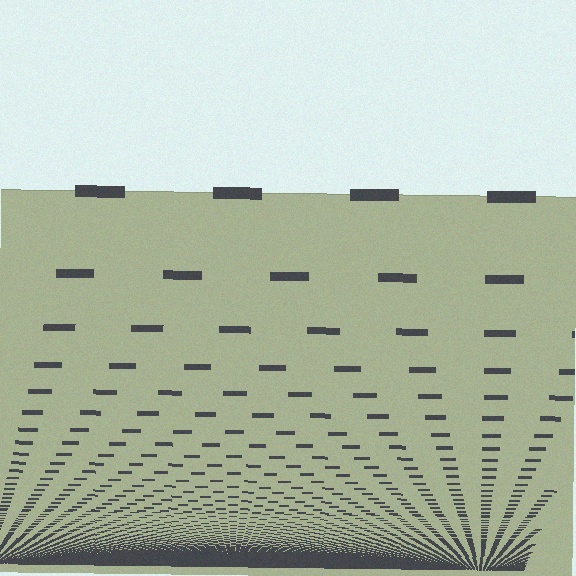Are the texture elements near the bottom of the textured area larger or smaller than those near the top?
Smaller. The gradient is inverted — elements near the bottom are smaller and denser.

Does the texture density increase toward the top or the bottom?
Density increases toward the bottom.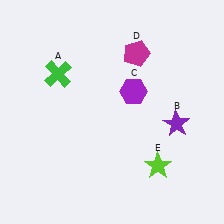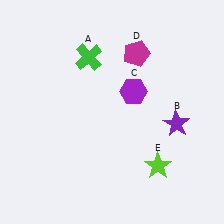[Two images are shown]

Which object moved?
The green cross (A) moved right.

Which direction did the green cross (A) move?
The green cross (A) moved right.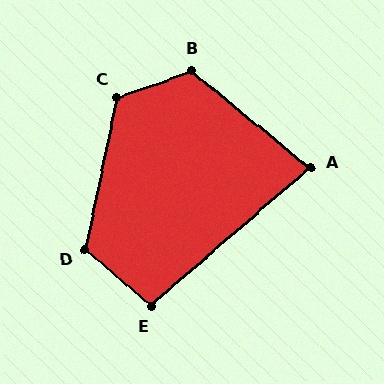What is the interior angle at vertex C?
Approximately 121 degrees (obtuse).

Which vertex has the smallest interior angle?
A, at approximately 80 degrees.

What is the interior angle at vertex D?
Approximately 119 degrees (obtuse).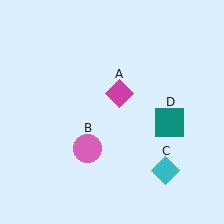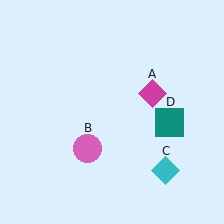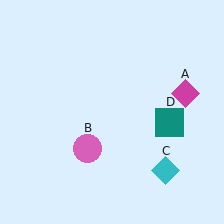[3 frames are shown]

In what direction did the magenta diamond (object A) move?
The magenta diamond (object A) moved right.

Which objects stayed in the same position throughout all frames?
Pink circle (object B) and cyan diamond (object C) and teal square (object D) remained stationary.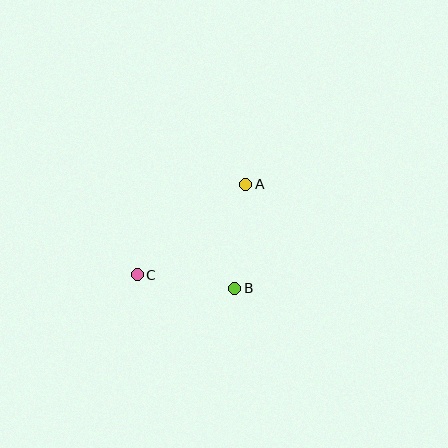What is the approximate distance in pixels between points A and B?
The distance between A and B is approximately 104 pixels.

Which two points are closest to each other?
Points B and C are closest to each other.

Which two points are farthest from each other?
Points A and C are farthest from each other.